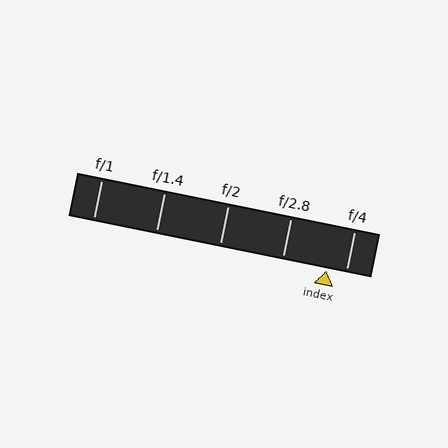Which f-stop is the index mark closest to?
The index mark is closest to f/4.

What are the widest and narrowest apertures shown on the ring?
The widest aperture shown is f/1 and the narrowest is f/4.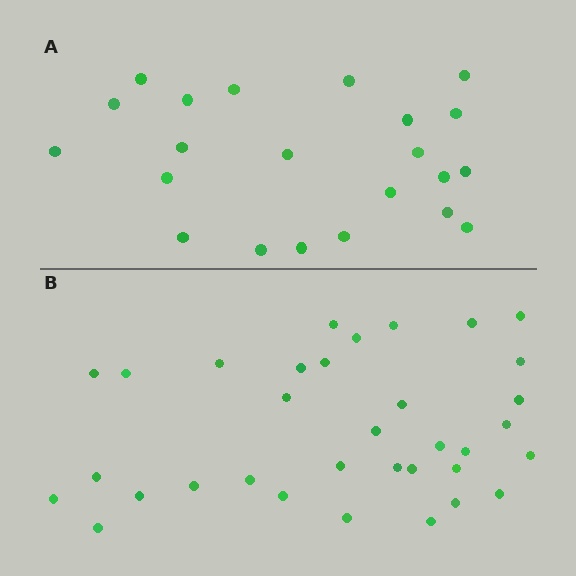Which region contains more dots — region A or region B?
Region B (the bottom region) has more dots.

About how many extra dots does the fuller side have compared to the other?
Region B has roughly 12 or so more dots than region A.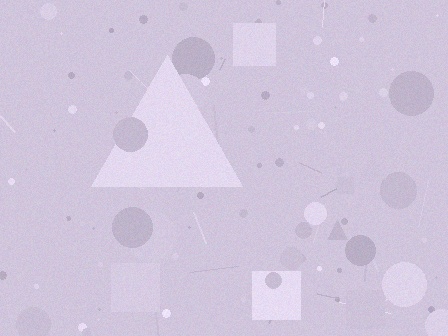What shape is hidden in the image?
A triangle is hidden in the image.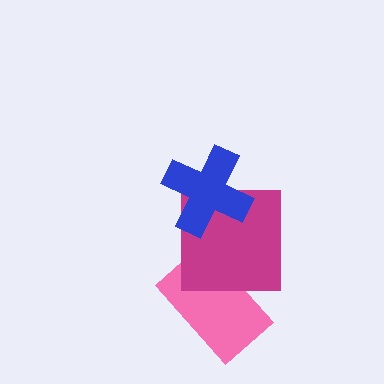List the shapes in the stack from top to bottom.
From top to bottom: the blue cross, the magenta square, the pink rectangle.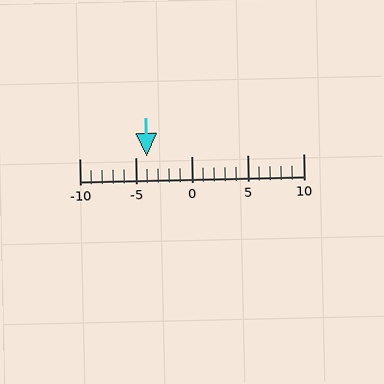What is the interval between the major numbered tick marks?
The major tick marks are spaced 5 units apart.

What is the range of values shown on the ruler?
The ruler shows values from -10 to 10.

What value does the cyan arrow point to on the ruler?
The cyan arrow points to approximately -4.